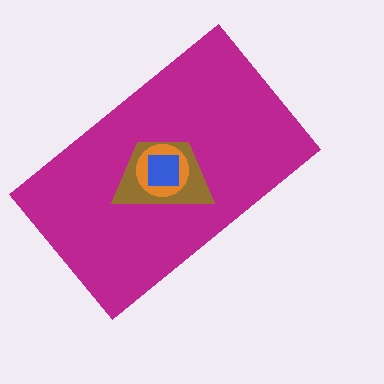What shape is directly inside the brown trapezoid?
The orange circle.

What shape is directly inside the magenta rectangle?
The brown trapezoid.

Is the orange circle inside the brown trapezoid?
Yes.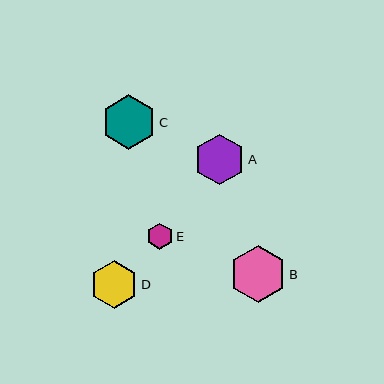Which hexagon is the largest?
Hexagon B is the largest with a size of approximately 57 pixels.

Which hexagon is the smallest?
Hexagon E is the smallest with a size of approximately 26 pixels.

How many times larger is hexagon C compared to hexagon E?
Hexagon C is approximately 2.1 times the size of hexagon E.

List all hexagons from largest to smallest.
From largest to smallest: B, C, A, D, E.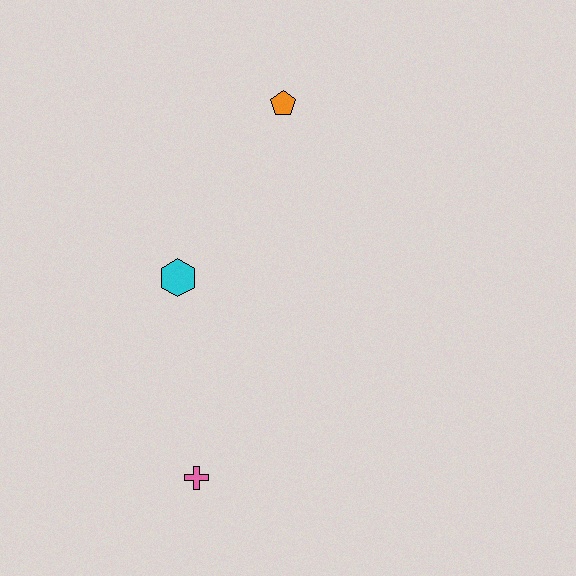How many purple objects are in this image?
There are no purple objects.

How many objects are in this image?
There are 3 objects.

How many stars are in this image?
There are no stars.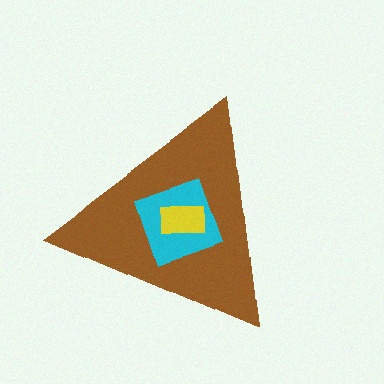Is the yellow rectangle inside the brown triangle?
Yes.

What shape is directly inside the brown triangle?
The cyan diamond.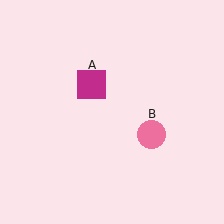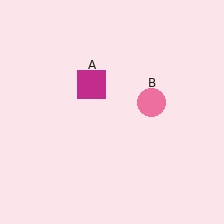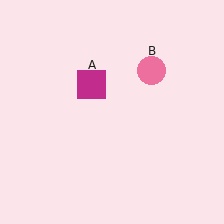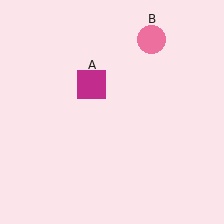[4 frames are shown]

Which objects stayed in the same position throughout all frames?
Magenta square (object A) remained stationary.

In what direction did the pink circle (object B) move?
The pink circle (object B) moved up.